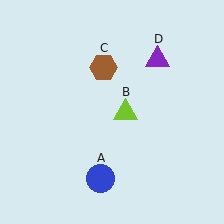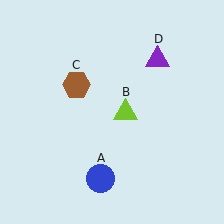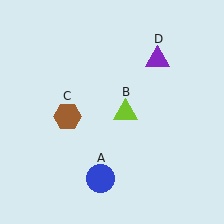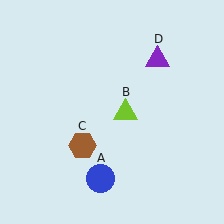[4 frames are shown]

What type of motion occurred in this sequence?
The brown hexagon (object C) rotated counterclockwise around the center of the scene.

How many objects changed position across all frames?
1 object changed position: brown hexagon (object C).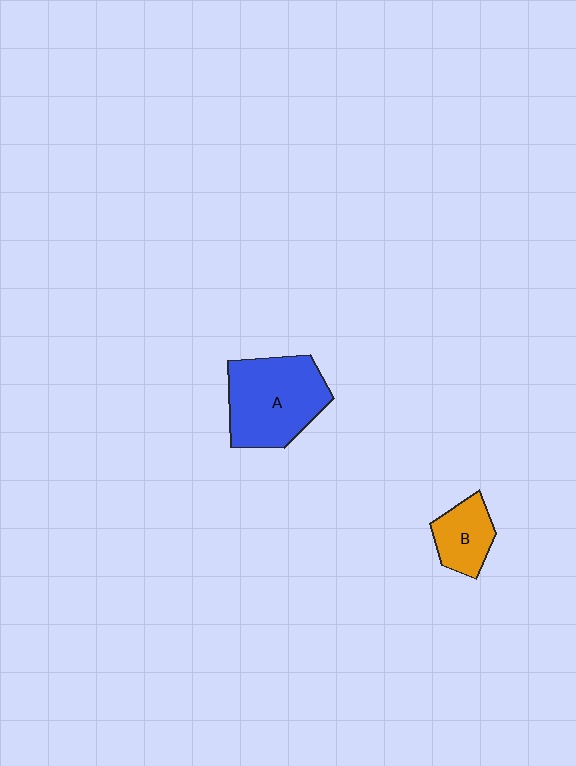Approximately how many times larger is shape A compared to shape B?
Approximately 2.1 times.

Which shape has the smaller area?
Shape B (orange).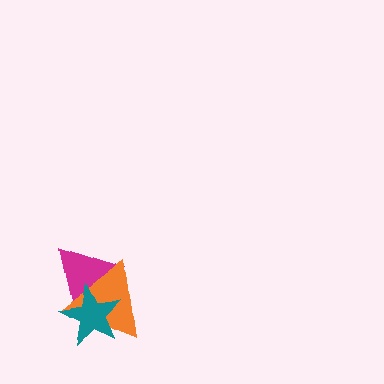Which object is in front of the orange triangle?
The teal star is in front of the orange triangle.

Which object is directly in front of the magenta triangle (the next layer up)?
The orange triangle is directly in front of the magenta triangle.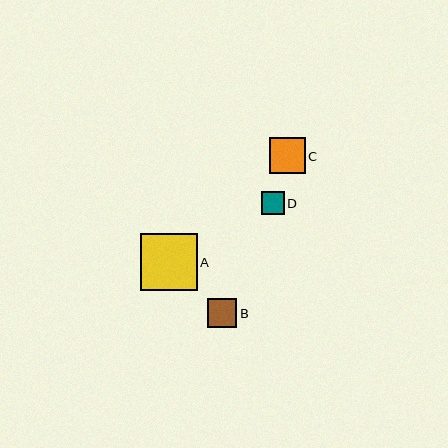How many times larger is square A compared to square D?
Square A is approximately 2.5 times the size of square D.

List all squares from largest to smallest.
From largest to smallest: A, C, B, D.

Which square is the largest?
Square A is the largest with a size of approximately 57 pixels.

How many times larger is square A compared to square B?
Square A is approximately 2.0 times the size of square B.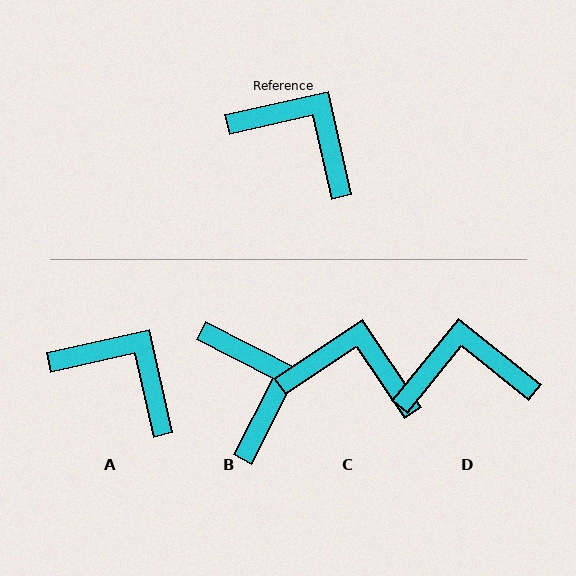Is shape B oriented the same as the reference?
No, it is off by about 40 degrees.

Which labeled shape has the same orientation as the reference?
A.